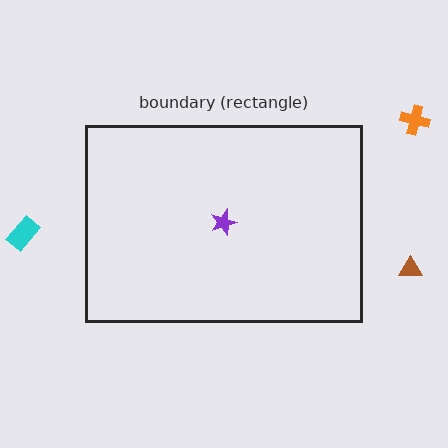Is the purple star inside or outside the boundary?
Inside.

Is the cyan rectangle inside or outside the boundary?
Outside.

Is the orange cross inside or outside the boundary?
Outside.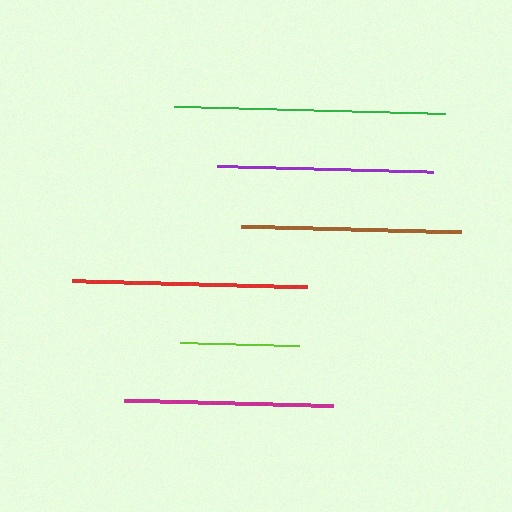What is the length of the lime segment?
The lime segment is approximately 119 pixels long.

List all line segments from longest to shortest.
From longest to shortest: green, red, brown, purple, magenta, lime.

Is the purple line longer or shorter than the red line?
The red line is longer than the purple line.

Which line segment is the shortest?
The lime line is the shortest at approximately 119 pixels.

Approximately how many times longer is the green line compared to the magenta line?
The green line is approximately 1.3 times the length of the magenta line.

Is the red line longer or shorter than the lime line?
The red line is longer than the lime line.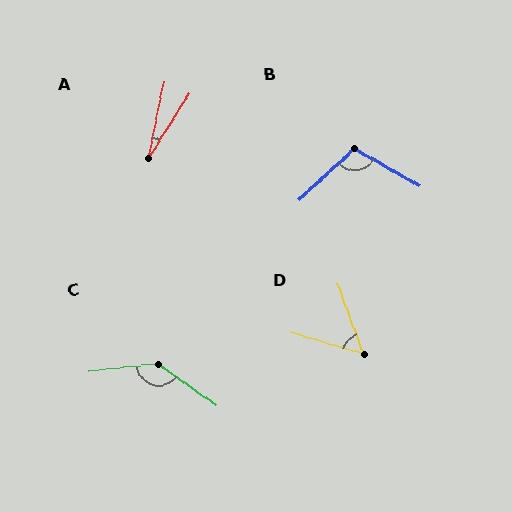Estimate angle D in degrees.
Approximately 54 degrees.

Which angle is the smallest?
A, at approximately 21 degrees.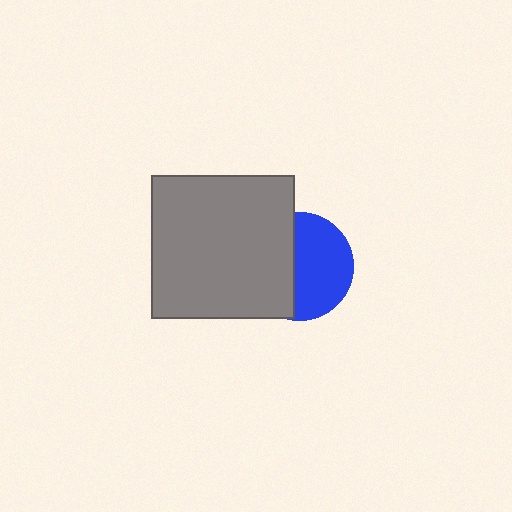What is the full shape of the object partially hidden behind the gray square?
The partially hidden object is a blue circle.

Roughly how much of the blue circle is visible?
About half of it is visible (roughly 55%).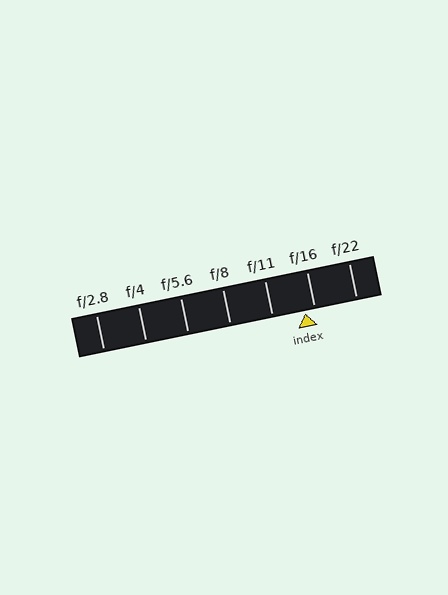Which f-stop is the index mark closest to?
The index mark is closest to f/16.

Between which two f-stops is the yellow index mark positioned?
The index mark is between f/11 and f/16.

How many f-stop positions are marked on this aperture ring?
There are 7 f-stop positions marked.